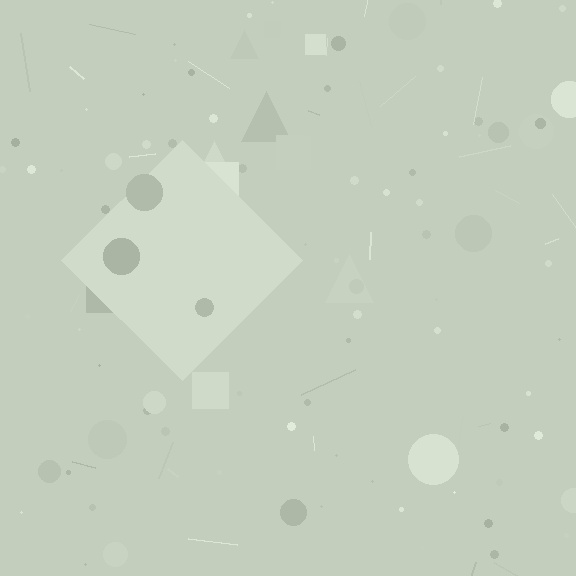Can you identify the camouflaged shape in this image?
The camouflaged shape is a diamond.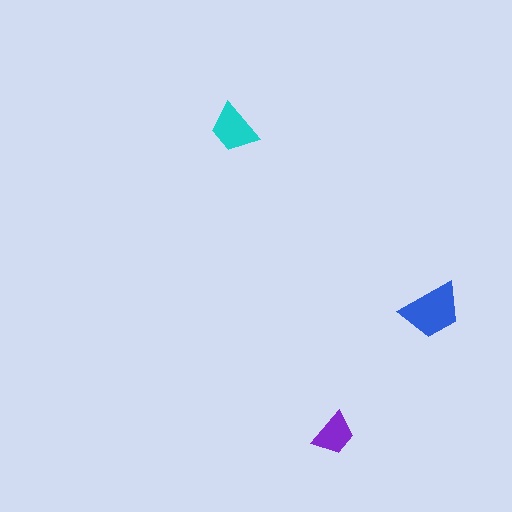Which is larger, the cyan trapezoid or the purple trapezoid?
The cyan one.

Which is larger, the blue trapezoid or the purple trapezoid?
The blue one.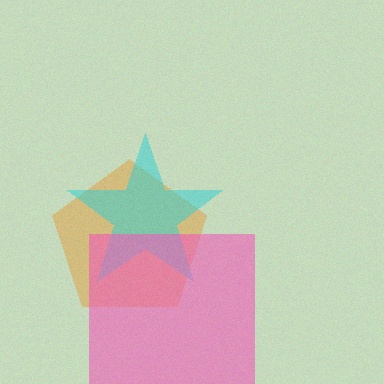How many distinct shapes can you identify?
There are 3 distinct shapes: an orange pentagon, a cyan star, a pink square.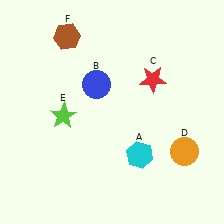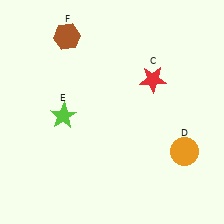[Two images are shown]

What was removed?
The blue circle (B), the cyan hexagon (A) were removed in Image 2.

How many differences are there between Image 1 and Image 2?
There are 2 differences between the two images.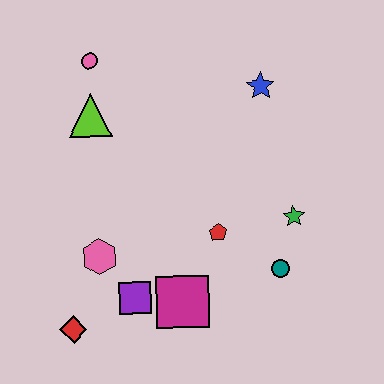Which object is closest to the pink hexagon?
The purple square is closest to the pink hexagon.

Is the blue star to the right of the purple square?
Yes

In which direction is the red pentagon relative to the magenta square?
The red pentagon is above the magenta square.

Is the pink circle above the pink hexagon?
Yes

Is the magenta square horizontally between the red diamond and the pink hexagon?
No